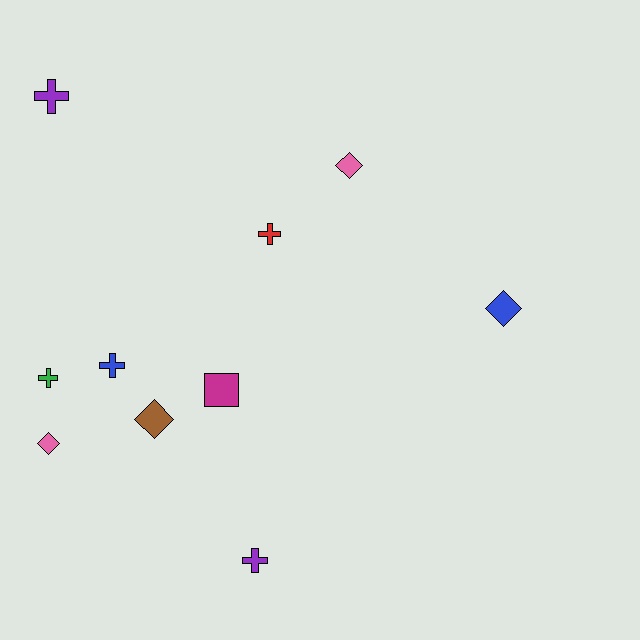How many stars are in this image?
There are no stars.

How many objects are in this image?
There are 10 objects.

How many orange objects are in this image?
There are no orange objects.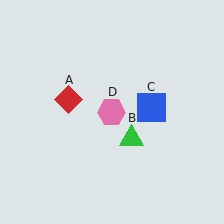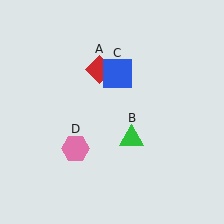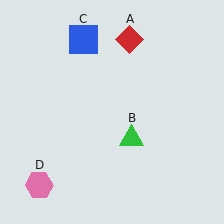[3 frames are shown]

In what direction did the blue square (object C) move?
The blue square (object C) moved up and to the left.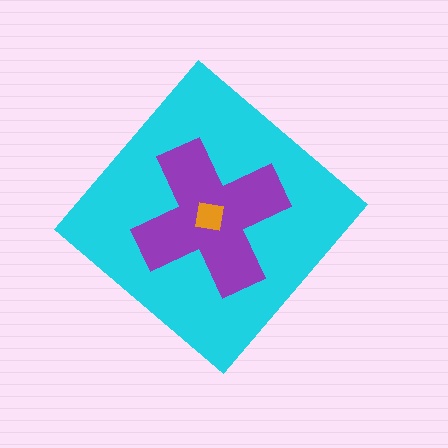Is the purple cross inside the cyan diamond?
Yes.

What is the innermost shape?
The orange square.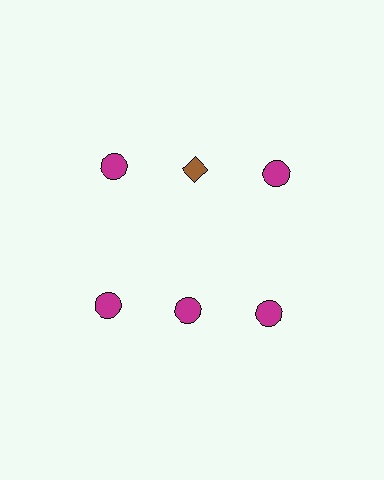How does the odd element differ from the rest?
It differs in both color (brown instead of magenta) and shape (diamond instead of circle).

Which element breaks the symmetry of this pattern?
The brown diamond in the top row, second from left column breaks the symmetry. All other shapes are magenta circles.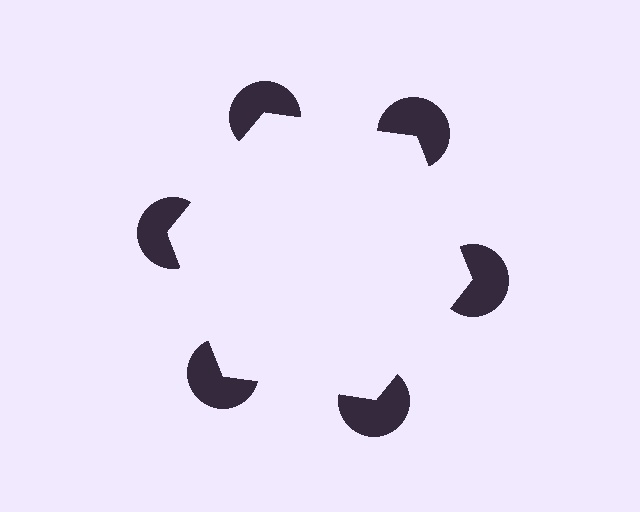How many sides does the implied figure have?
6 sides.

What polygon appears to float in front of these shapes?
An illusory hexagon — its edges are inferred from the aligned wedge cuts in the pac-man discs, not physically drawn.